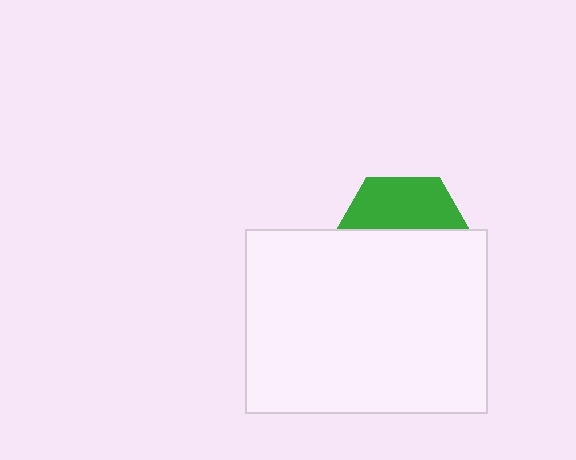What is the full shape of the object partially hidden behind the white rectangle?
The partially hidden object is a green hexagon.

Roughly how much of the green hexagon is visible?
A small part of it is visible (roughly 39%).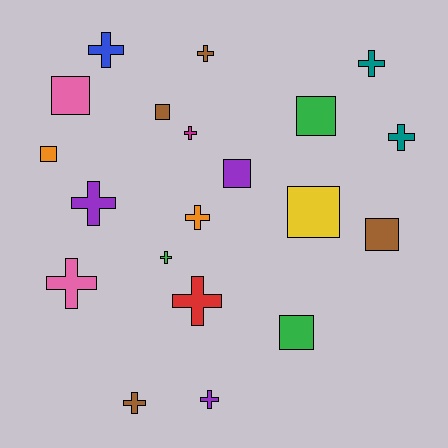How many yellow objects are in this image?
There is 1 yellow object.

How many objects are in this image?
There are 20 objects.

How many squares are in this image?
There are 8 squares.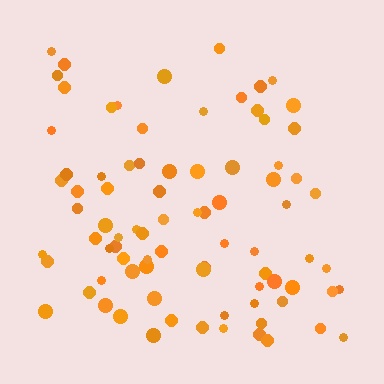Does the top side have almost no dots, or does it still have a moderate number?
Still a moderate number, just noticeably fewer than the bottom.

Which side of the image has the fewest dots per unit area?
The top.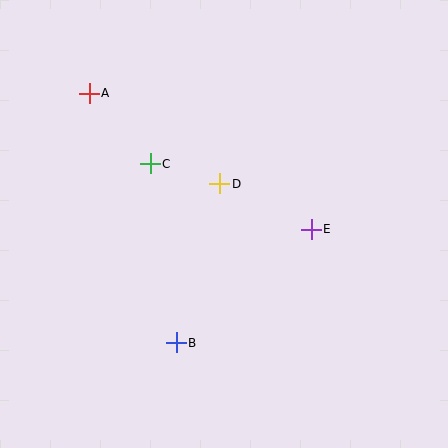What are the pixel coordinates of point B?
Point B is at (176, 343).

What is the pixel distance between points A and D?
The distance between A and D is 159 pixels.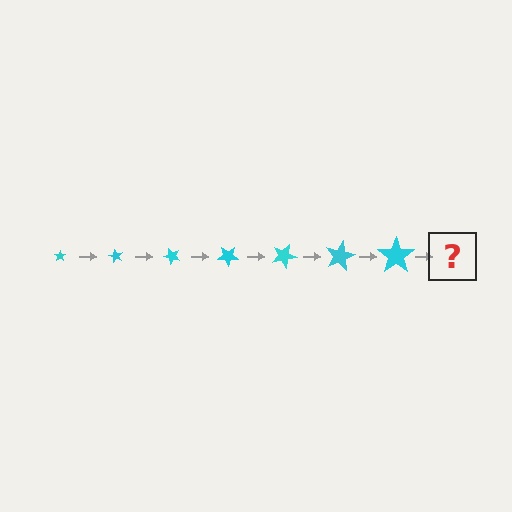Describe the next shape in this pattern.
It should be a star, larger than the previous one and rotated 420 degrees from the start.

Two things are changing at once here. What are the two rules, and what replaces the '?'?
The two rules are that the star grows larger each step and it rotates 60 degrees each step. The '?' should be a star, larger than the previous one and rotated 420 degrees from the start.